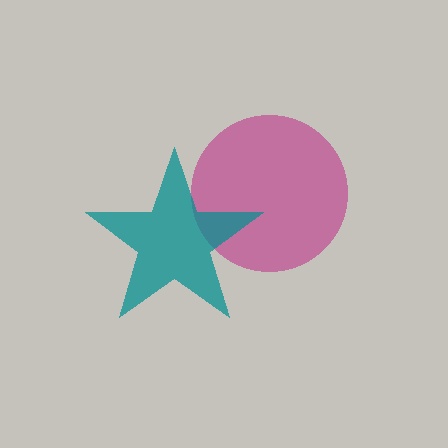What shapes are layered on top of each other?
The layered shapes are: a magenta circle, a teal star.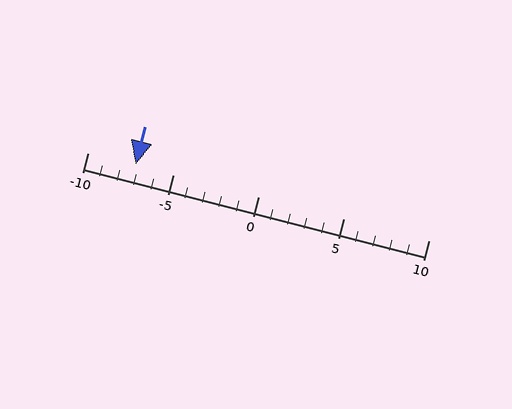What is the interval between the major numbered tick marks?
The major tick marks are spaced 5 units apart.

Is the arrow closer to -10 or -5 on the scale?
The arrow is closer to -5.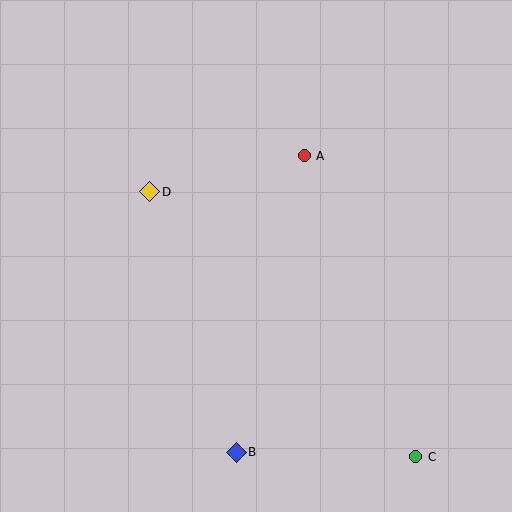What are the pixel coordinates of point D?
Point D is at (150, 192).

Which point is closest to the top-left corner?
Point D is closest to the top-left corner.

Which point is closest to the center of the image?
Point A at (304, 156) is closest to the center.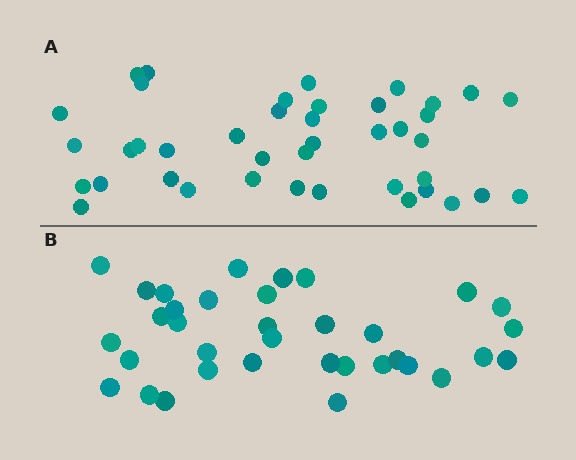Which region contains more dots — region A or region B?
Region A (the top region) has more dots.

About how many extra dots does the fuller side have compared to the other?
Region A has about 6 more dots than region B.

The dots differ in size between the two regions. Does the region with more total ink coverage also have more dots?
No. Region B has more total ink coverage because its dots are larger, but region A actually contains more individual dots. Total area can be misleading — the number of items is what matters here.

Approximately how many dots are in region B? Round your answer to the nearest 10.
About 40 dots. (The exact count is 35, which rounds to 40.)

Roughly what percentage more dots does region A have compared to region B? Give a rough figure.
About 15% more.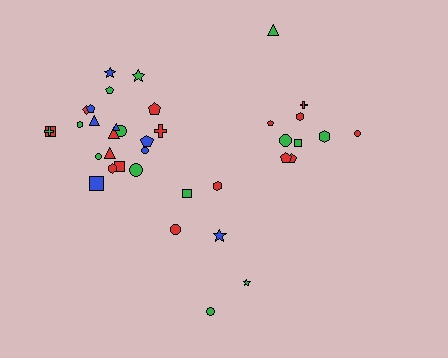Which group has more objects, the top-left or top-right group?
The top-left group.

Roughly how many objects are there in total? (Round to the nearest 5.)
Roughly 40 objects in total.